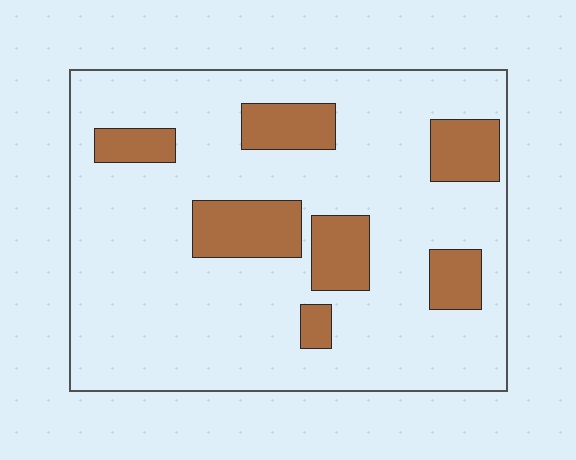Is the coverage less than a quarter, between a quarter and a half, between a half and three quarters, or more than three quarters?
Less than a quarter.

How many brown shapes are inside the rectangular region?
7.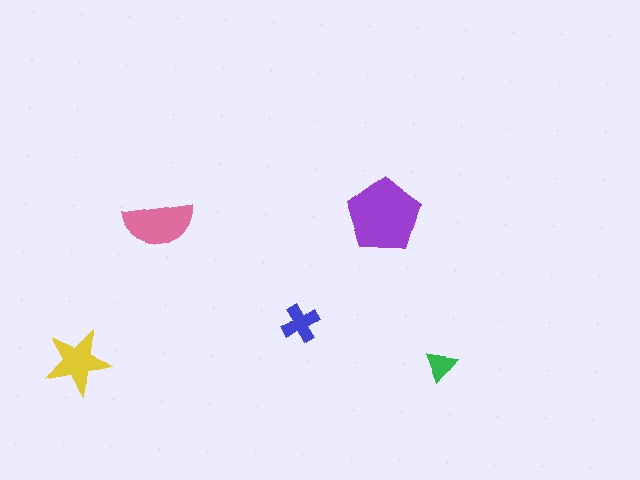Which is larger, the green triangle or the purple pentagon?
The purple pentagon.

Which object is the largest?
The purple pentagon.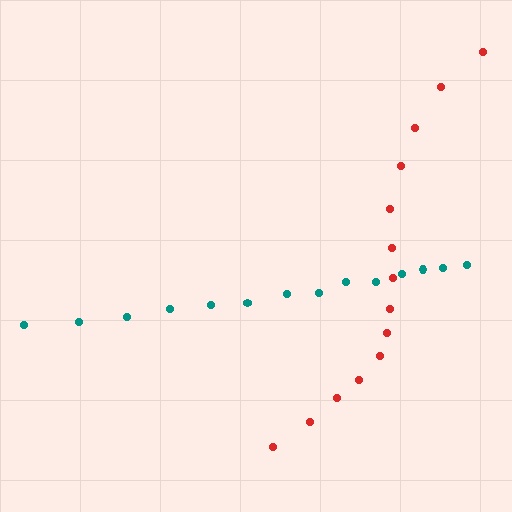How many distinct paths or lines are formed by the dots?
There are 2 distinct paths.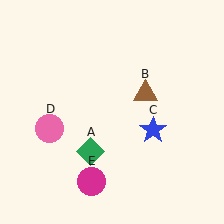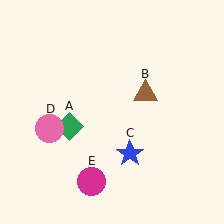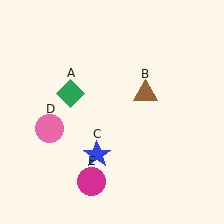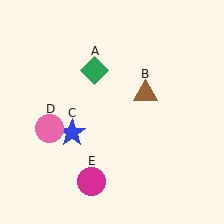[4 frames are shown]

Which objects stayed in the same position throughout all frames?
Brown triangle (object B) and pink circle (object D) and magenta circle (object E) remained stationary.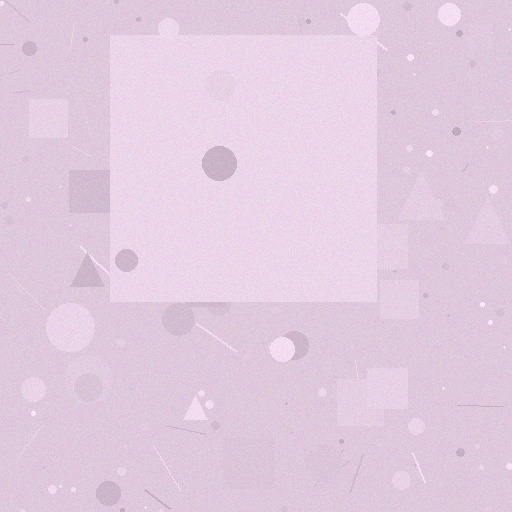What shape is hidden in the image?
A square is hidden in the image.